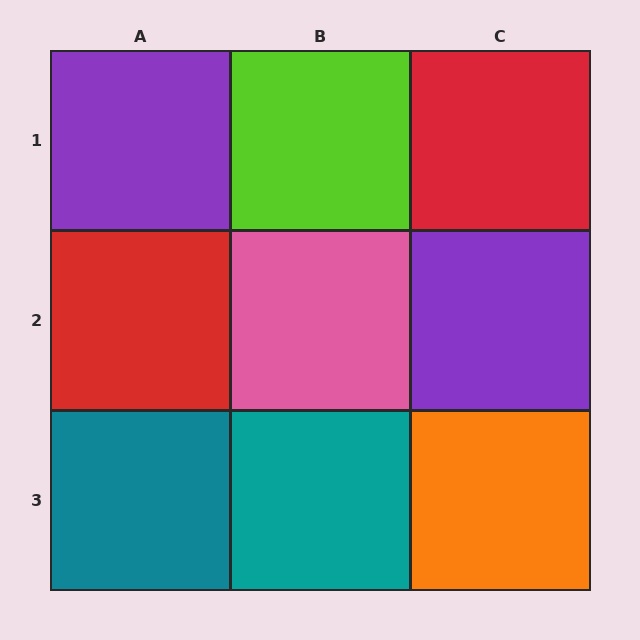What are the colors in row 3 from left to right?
Teal, teal, orange.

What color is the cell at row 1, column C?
Red.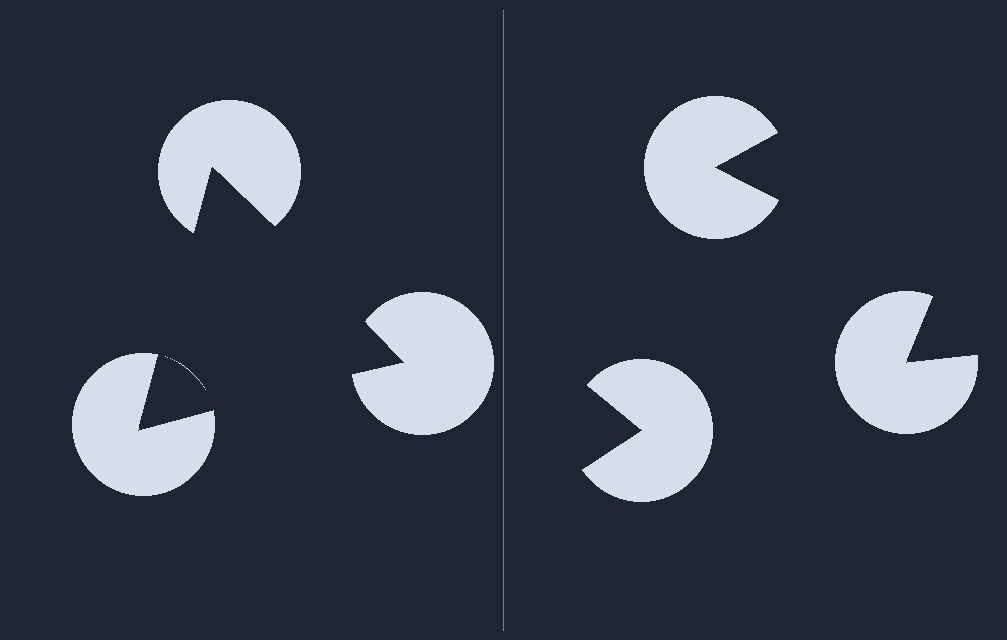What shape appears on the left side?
An illusory triangle.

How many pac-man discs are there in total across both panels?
6 — 3 on each side.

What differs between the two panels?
The pac-man discs are positioned identically on both sides; only the wedge orientations differ. On the left they align to a triangle; on the right they are misaligned.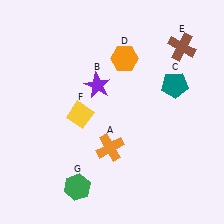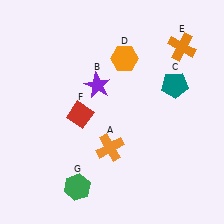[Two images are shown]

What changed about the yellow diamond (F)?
In Image 1, F is yellow. In Image 2, it changed to red.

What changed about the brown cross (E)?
In Image 1, E is brown. In Image 2, it changed to orange.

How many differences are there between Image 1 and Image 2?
There are 2 differences between the two images.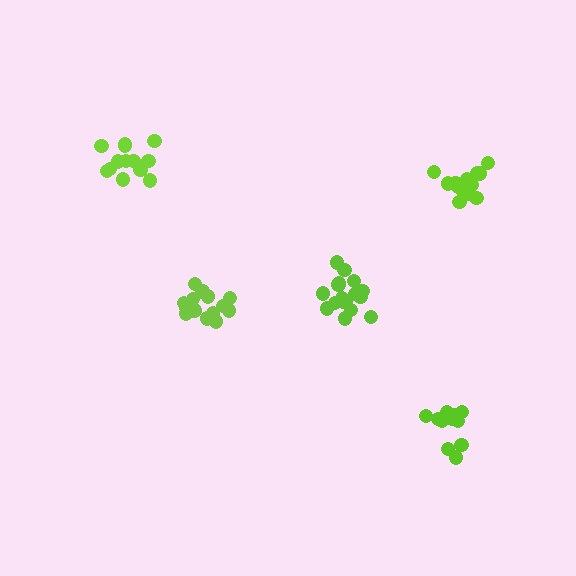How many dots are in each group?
Group 1: 15 dots, Group 2: 13 dots, Group 3: 13 dots, Group 4: 12 dots, Group 5: 17 dots (70 total).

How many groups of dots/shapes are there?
There are 5 groups.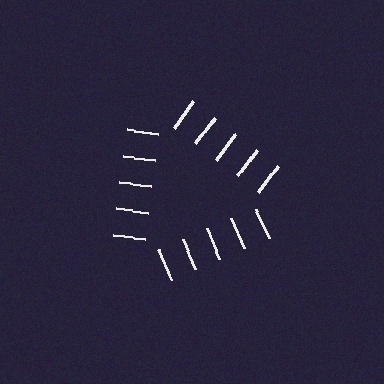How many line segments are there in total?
15 — 5 along each of the 3 edges.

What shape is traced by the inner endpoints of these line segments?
An illusory triangle — the line segments terminate on its edges but no continuous stroke is drawn.